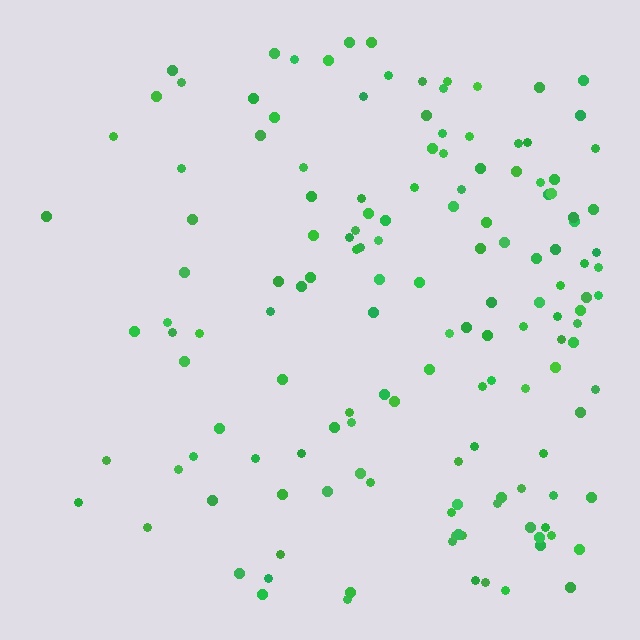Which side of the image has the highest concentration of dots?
The right.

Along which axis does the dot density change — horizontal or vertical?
Horizontal.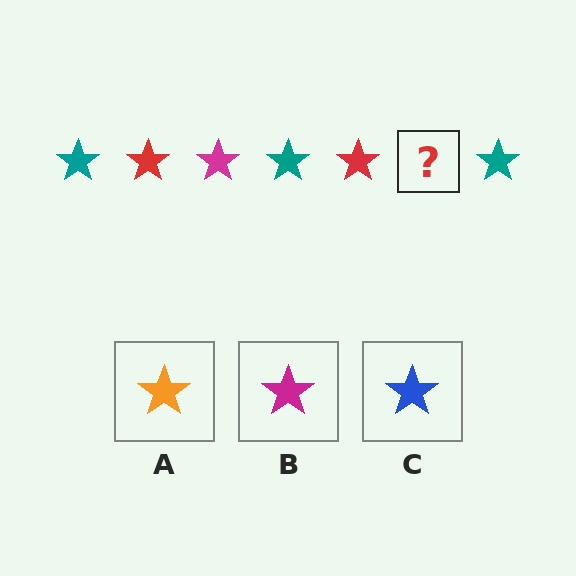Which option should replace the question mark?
Option B.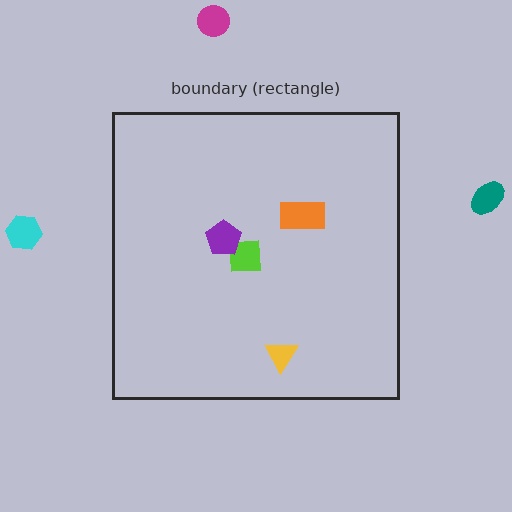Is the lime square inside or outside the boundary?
Inside.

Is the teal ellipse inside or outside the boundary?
Outside.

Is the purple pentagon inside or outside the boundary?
Inside.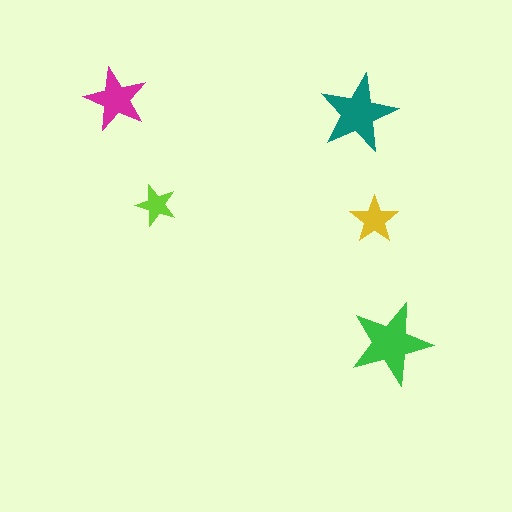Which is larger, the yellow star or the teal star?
The teal one.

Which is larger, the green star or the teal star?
The green one.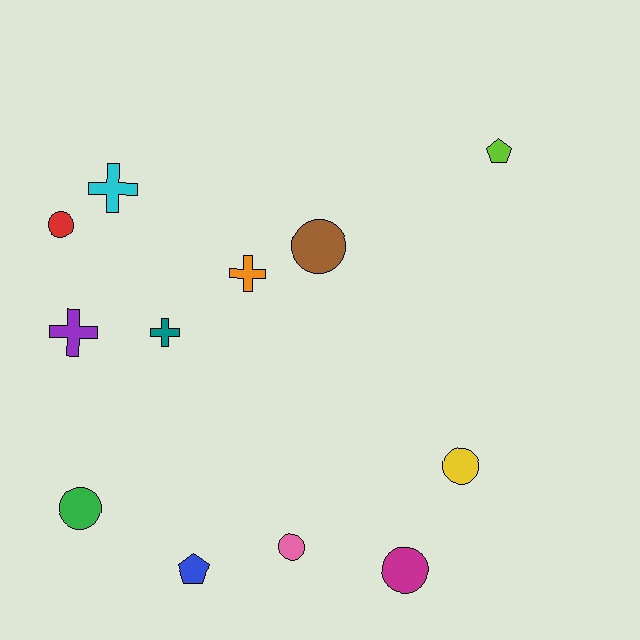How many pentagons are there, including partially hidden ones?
There are 2 pentagons.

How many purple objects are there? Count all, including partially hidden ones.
There is 1 purple object.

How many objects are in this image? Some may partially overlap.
There are 12 objects.